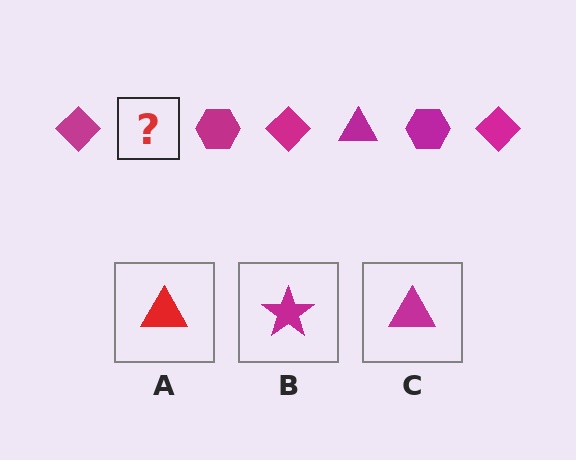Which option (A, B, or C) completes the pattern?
C.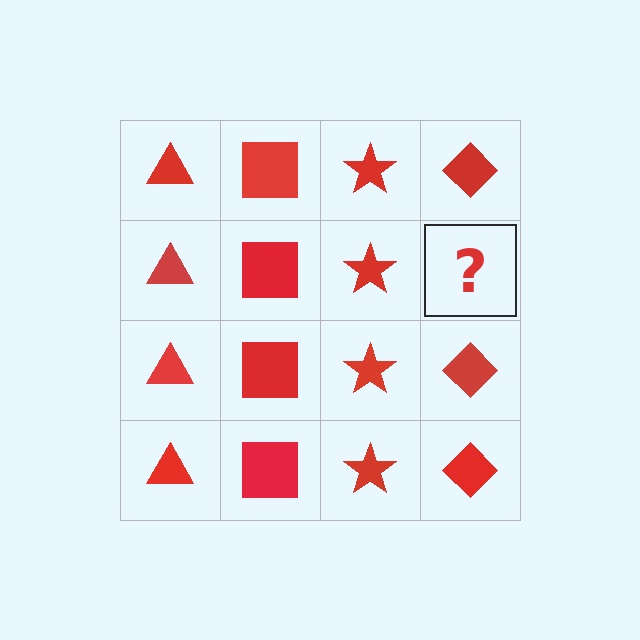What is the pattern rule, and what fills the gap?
The rule is that each column has a consistent shape. The gap should be filled with a red diamond.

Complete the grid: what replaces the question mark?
The question mark should be replaced with a red diamond.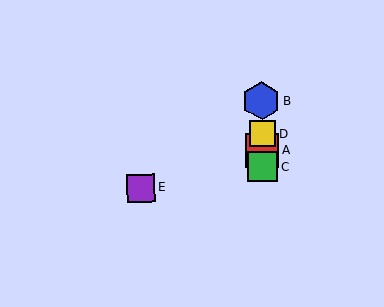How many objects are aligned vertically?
4 objects (A, B, C, D) are aligned vertically.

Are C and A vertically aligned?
Yes, both are at x≈262.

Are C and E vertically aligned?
No, C is at x≈262 and E is at x≈141.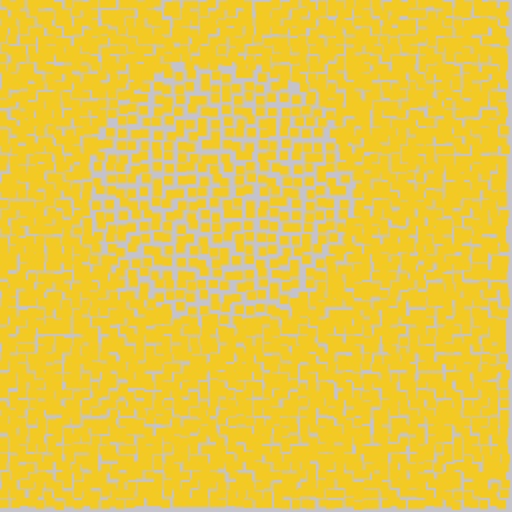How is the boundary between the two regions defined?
The boundary is defined by a change in element density (approximately 1.6x ratio). All elements are the same color, size, and shape.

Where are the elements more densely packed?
The elements are more densely packed outside the circle boundary.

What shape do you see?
I see a circle.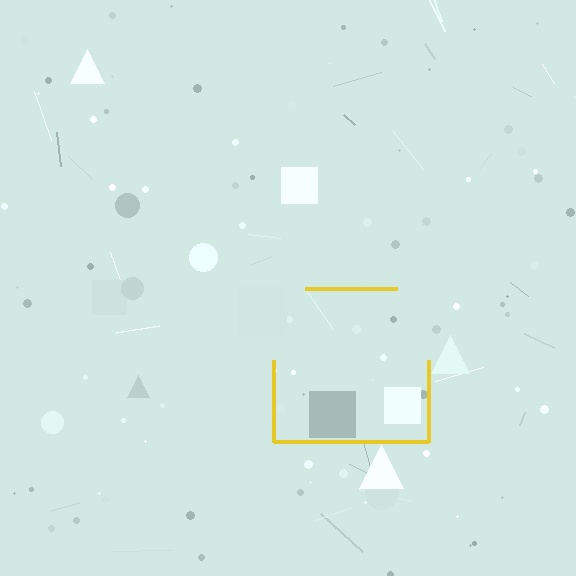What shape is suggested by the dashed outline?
The dashed outline suggests a square.